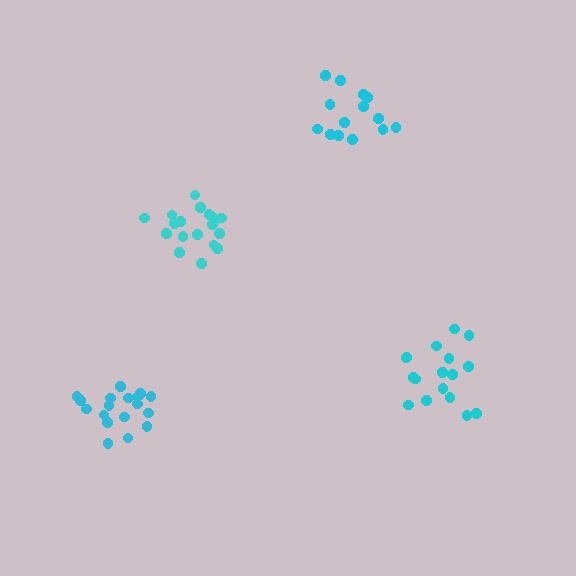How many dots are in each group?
Group 1: 14 dots, Group 2: 16 dots, Group 3: 18 dots, Group 4: 19 dots (67 total).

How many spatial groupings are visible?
There are 4 spatial groupings.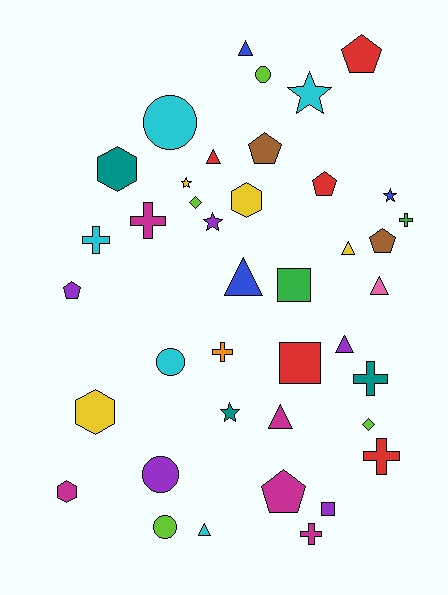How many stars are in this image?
There are 5 stars.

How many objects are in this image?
There are 40 objects.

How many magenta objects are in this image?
There are 5 magenta objects.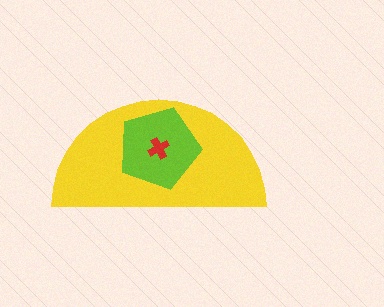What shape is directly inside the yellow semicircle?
The lime pentagon.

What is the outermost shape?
The yellow semicircle.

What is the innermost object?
The red cross.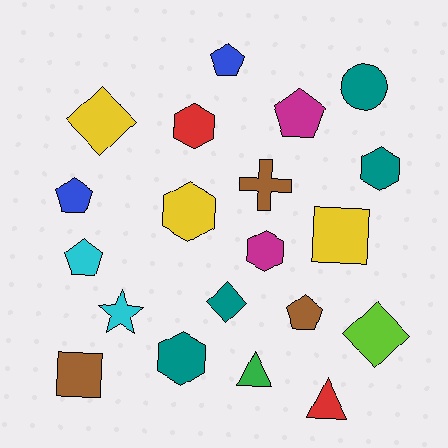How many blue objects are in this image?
There are 2 blue objects.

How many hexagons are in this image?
There are 5 hexagons.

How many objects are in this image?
There are 20 objects.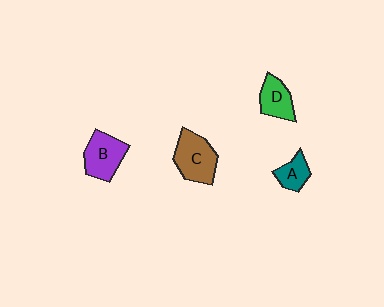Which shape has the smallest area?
Shape A (teal).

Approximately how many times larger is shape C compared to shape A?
Approximately 1.9 times.